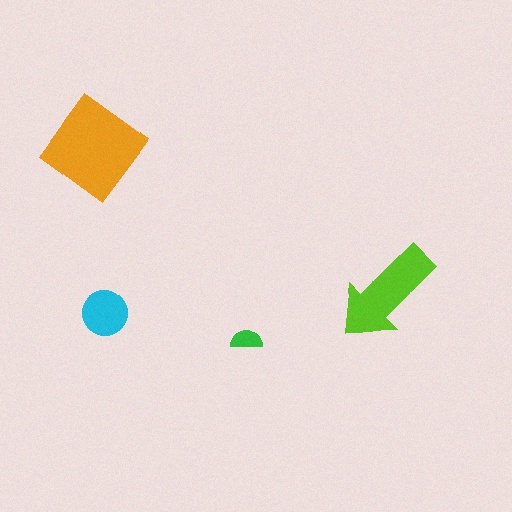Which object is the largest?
The orange diamond.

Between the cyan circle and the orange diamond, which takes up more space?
The orange diamond.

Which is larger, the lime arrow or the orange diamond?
The orange diamond.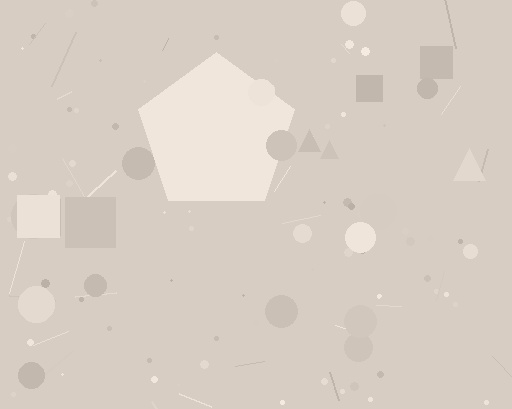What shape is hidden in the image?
A pentagon is hidden in the image.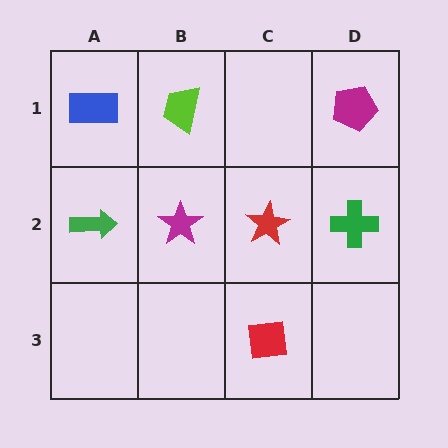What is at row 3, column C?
A red square.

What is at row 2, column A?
A green arrow.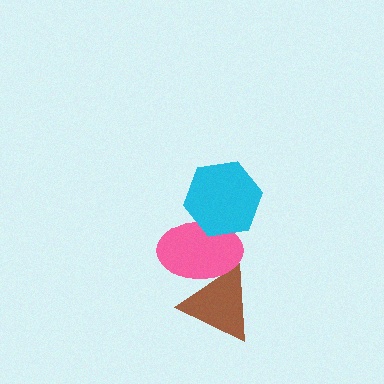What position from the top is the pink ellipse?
The pink ellipse is 2nd from the top.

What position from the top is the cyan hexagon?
The cyan hexagon is 1st from the top.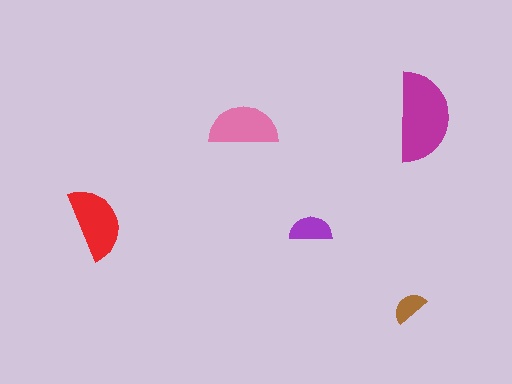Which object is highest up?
The magenta semicircle is topmost.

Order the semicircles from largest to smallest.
the magenta one, the red one, the pink one, the purple one, the brown one.